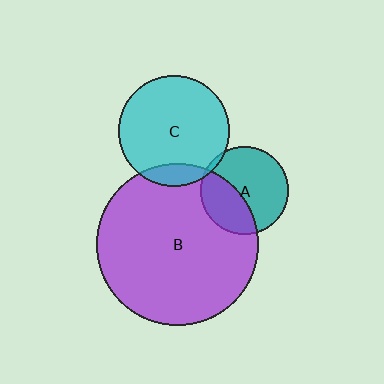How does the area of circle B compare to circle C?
Approximately 2.1 times.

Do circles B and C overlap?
Yes.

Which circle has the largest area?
Circle B (purple).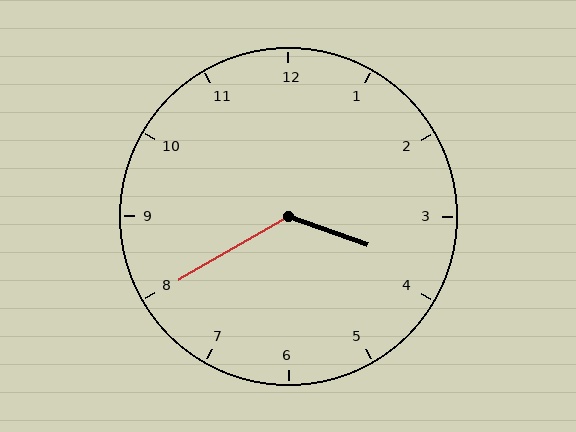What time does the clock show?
3:40.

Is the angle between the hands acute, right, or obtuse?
It is obtuse.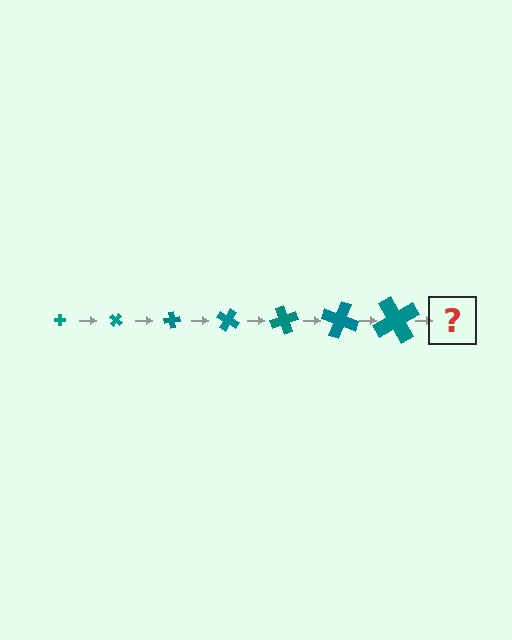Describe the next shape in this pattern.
It should be a cross, larger than the previous one and rotated 280 degrees from the start.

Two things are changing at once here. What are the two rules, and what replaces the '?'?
The two rules are that the cross grows larger each step and it rotates 40 degrees each step. The '?' should be a cross, larger than the previous one and rotated 280 degrees from the start.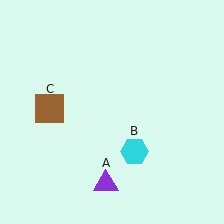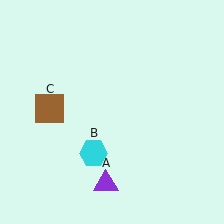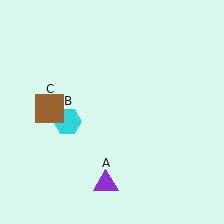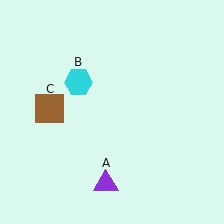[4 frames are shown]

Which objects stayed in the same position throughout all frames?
Purple triangle (object A) and brown square (object C) remained stationary.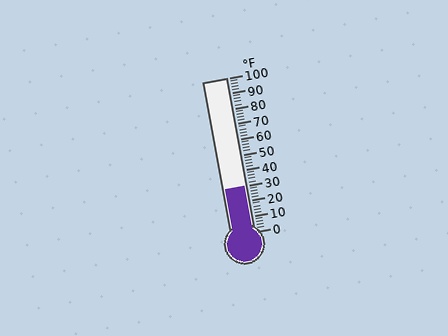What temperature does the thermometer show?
The thermometer shows approximately 30°F.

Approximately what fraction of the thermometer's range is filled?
The thermometer is filled to approximately 30% of its range.